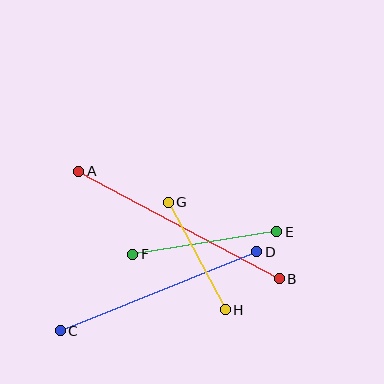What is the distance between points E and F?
The distance is approximately 146 pixels.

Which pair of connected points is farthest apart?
Points A and B are farthest apart.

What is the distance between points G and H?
The distance is approximately 121 pixels.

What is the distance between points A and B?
The distance is approximately 227 pixels.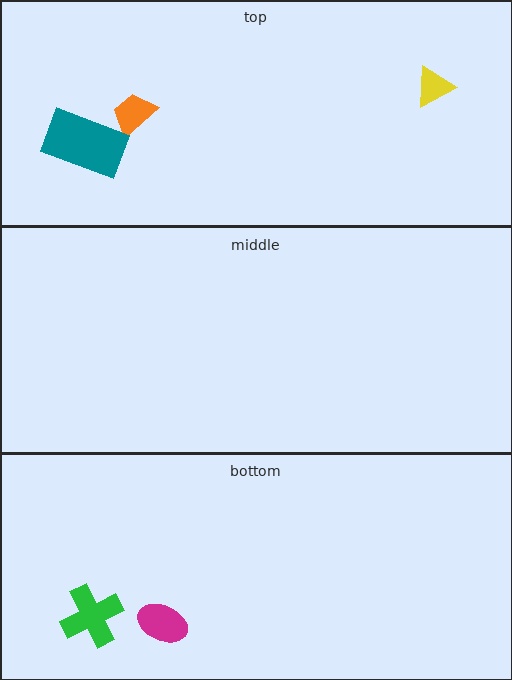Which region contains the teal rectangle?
The top region.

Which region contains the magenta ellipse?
The bottom region.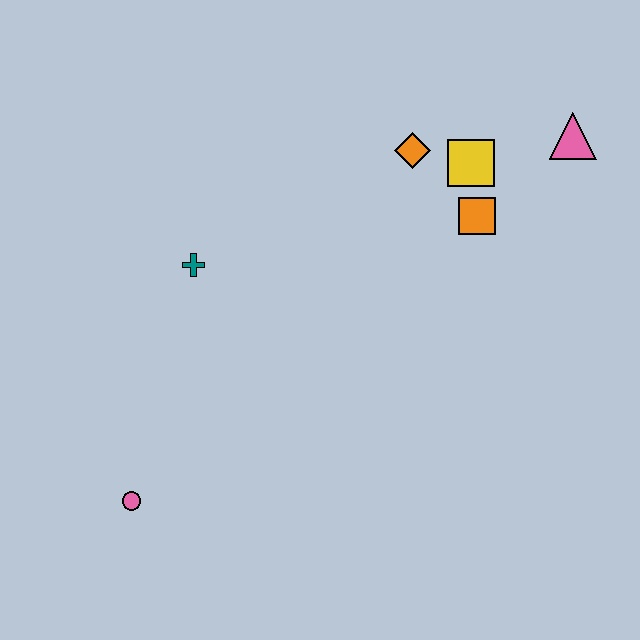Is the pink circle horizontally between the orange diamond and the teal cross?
No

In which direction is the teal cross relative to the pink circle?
The teal cross is above the pink circle.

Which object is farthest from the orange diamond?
The pink circle is farthest from the orange diamond.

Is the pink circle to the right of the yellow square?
No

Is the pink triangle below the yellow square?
No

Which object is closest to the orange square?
The yellow square is closest to the orange square.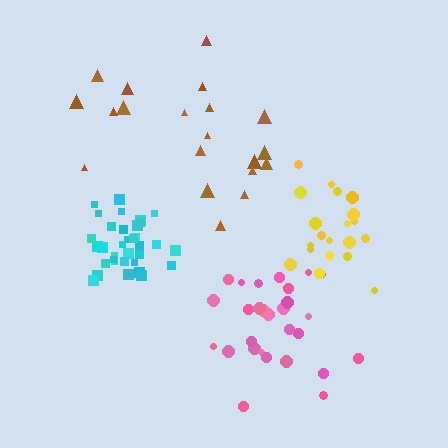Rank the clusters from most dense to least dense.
cyan, yellow, pink, brown.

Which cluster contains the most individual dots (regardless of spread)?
Cyan (34).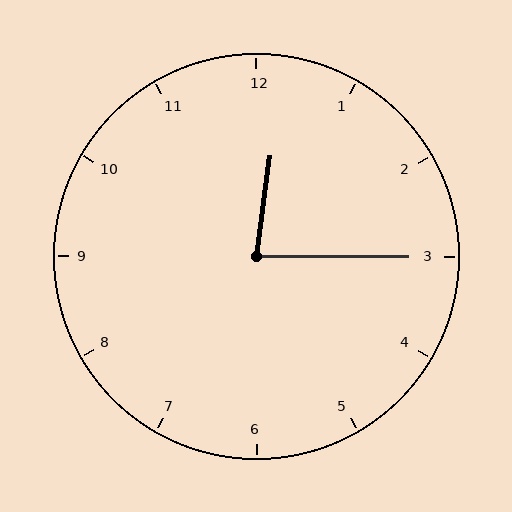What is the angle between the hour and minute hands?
Approximately 82 degrees.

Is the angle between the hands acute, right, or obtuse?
It is acute.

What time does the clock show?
12:15.